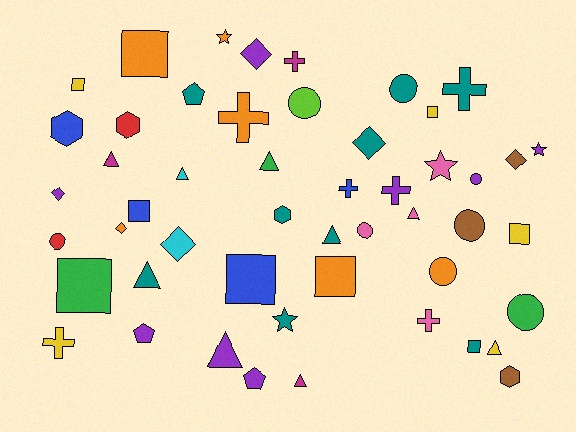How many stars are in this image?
There are 4 stars.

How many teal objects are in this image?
There are 9 teal objects.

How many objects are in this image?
There are 50 objects.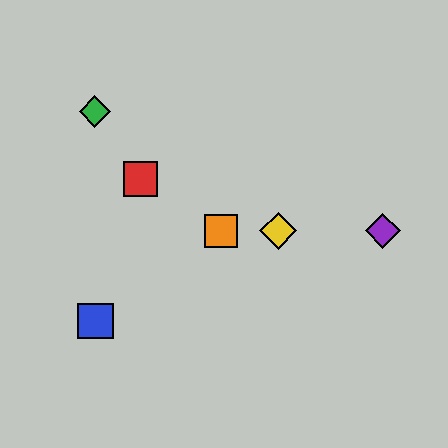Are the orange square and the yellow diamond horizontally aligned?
Yes, both are at y≈231.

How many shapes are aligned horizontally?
3 shapes (the yellow diamond, the purple diamond, the orange square) are aligned horizontally.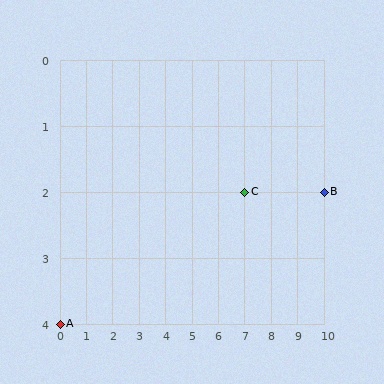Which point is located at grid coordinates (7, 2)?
Point C is at (7, 2).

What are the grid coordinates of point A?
Point A is at grid coordinates (0, 4).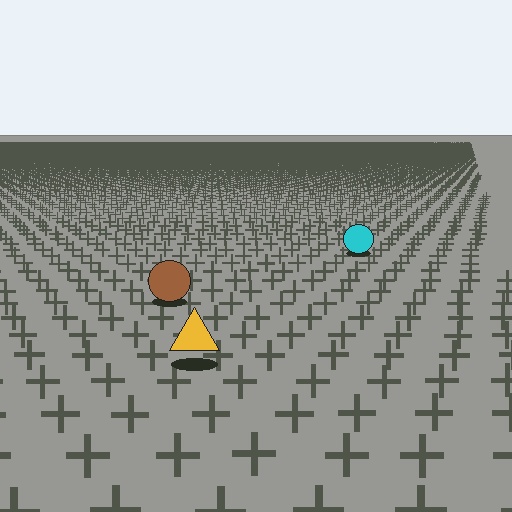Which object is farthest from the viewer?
The cyan circle is farthest from the viewer. It appears smaller and the ground texture around it is denser.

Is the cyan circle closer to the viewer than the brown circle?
No. The brown circle is closer — you can tell from the texture gradient: the ground texture is coarser near it.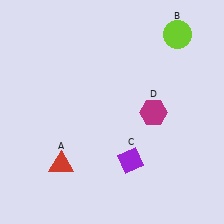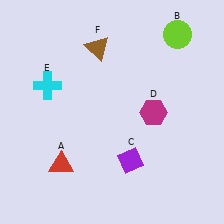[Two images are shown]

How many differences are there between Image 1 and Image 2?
There are 2 differences between the two images.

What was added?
A cyan cross (E), a brown triangle (F) were added in Image 2.